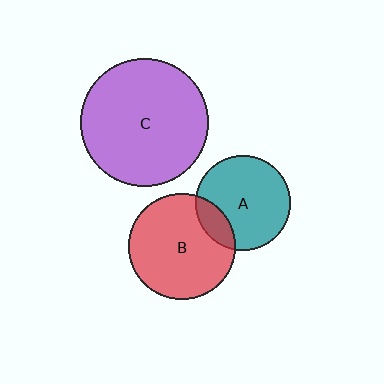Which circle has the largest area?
Circle C (purple).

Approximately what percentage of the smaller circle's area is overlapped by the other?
Approximately 15%.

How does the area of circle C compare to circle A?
Approximately 1.8 times.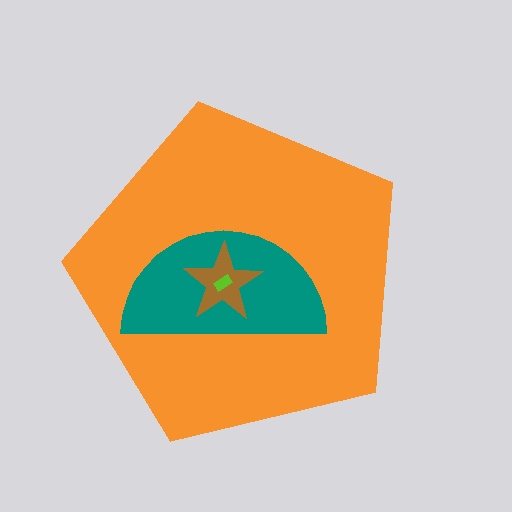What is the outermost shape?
The orange pentagon.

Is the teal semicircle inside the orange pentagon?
Yes.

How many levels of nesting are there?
4.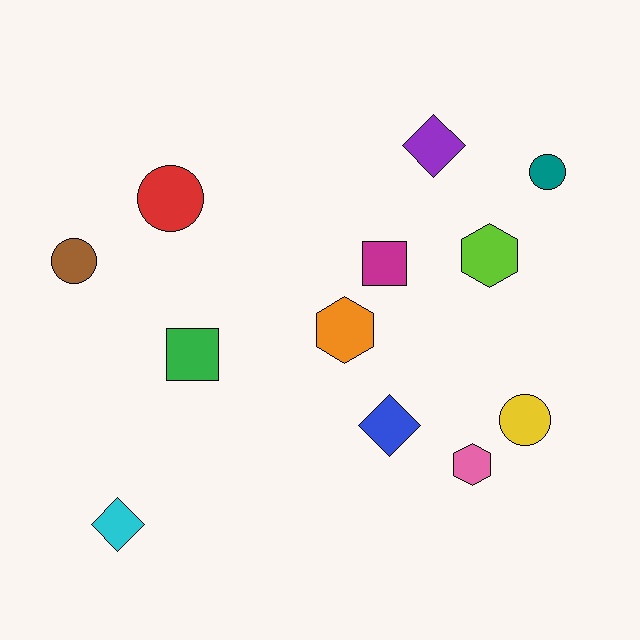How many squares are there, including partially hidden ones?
There are 2 squares.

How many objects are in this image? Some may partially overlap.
There are 12 objects.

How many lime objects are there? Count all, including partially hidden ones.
There is 1 lime object.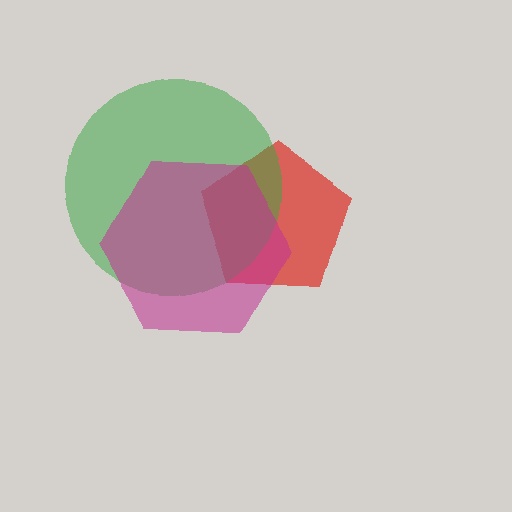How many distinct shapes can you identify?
There are 3 distinct shapes: a red pentagon, a green circle, a magenta hexagon.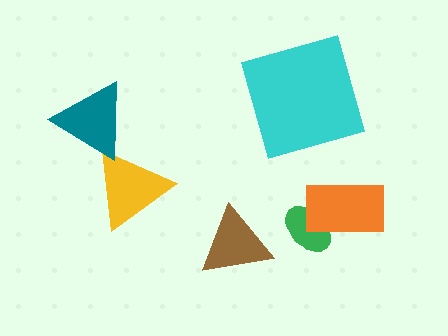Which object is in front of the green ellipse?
The orange rectangle is in front of the green ellipse.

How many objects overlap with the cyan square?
0 objects overlap with the cyan square.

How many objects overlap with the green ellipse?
1 object overlaps with the green ellipse.